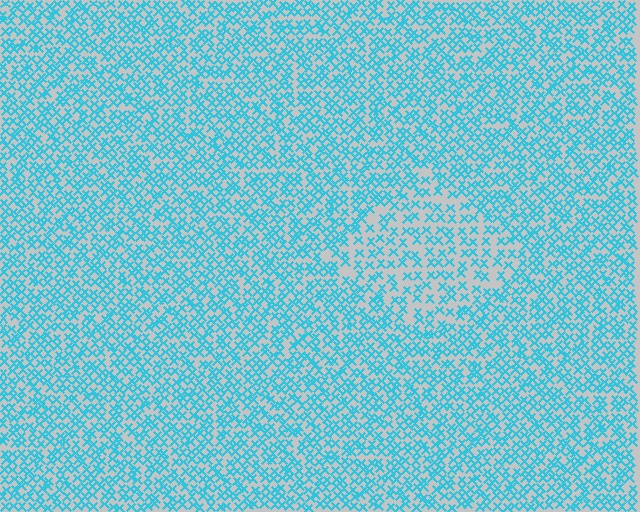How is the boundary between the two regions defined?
The boundary is defined by a change in element density (approximately 1.7x ratio). All elements are the same color, size, and shape.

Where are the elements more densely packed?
The elements are more densely packed outside the diamond boundary.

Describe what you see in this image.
The image contains small cyan elements arranged at two different densities. A diamond-shaped region is visible where the elements are less densely packed than the surrounding area.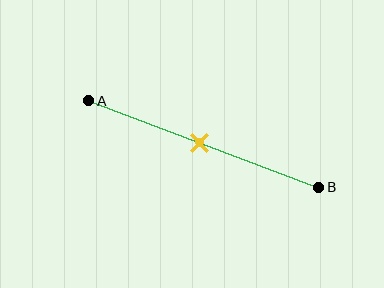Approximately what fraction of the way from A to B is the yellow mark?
The yellow mark is approximately 50% of the way from A to B.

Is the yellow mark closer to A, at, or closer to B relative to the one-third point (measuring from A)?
The yellow mark is closer to point B than the one-third point of segment AB.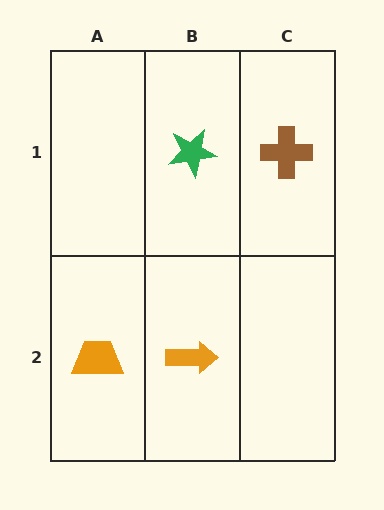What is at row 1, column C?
A brown cross.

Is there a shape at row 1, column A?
No, that cell is empty.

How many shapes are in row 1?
2 shapes.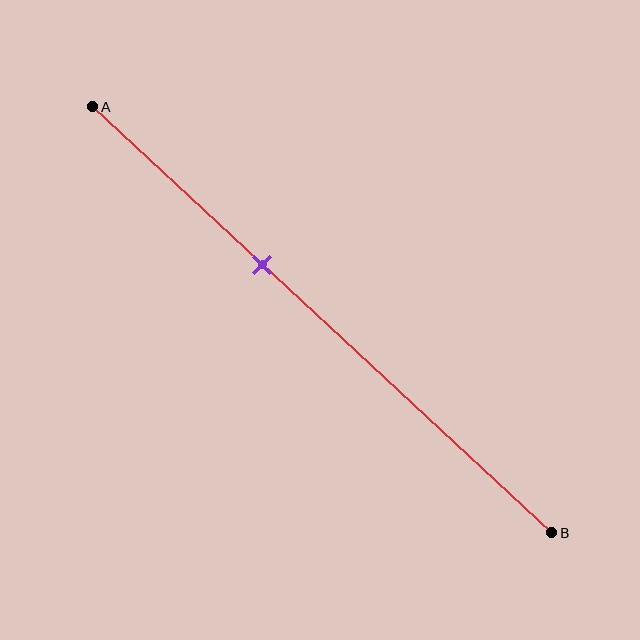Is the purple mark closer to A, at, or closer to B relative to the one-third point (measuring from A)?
The purple mark is closer to point B than the one-third point of segment AB.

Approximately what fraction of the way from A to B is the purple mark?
The purple mark is approximately 35% of the way from A to B.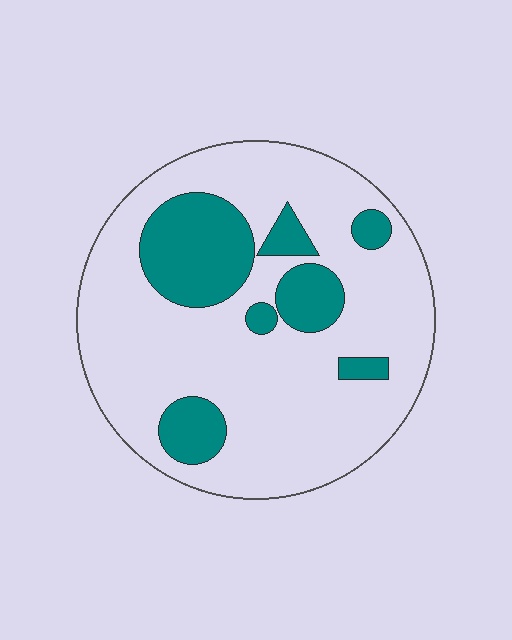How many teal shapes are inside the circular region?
7.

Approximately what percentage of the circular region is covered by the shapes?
Approximately 25%.